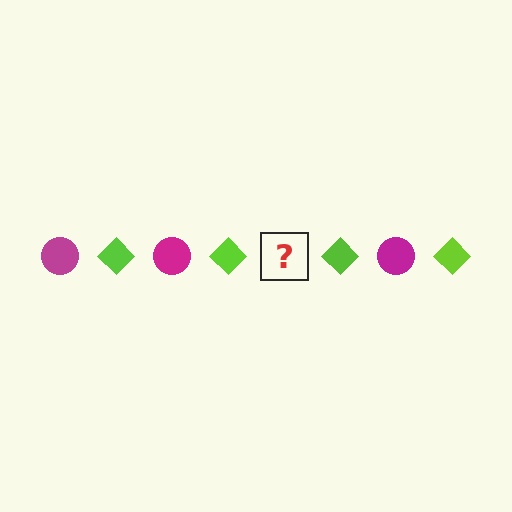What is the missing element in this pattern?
The missing element is a magenta circle.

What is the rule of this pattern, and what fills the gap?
The rule is that the pattern alternates between magenta circle and lime diamond. The gap should be filled with a magenta circle.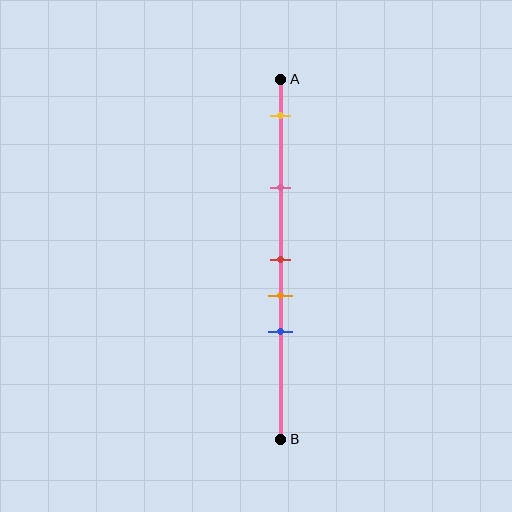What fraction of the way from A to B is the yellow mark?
The yellow mark is approximately 10% (0.1) of the way from A to B.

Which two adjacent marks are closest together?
The red and orange marks are the closest adjacent pair.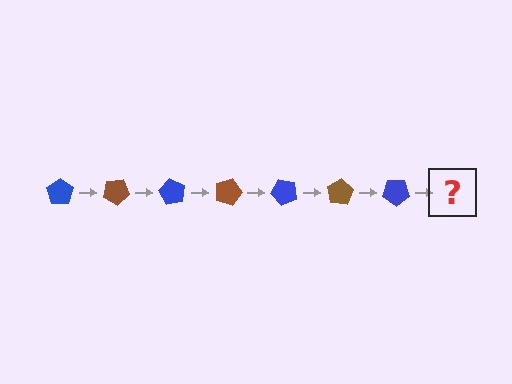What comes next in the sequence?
The next element should be a brown pentagon, rotated 210 degrees from the start.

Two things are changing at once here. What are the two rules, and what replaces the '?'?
The two rules are that it rotates 30 degrees each step and the color cycles through blue and brown. The '?' should be a brown pentagon, rotated 210 degrees from the start.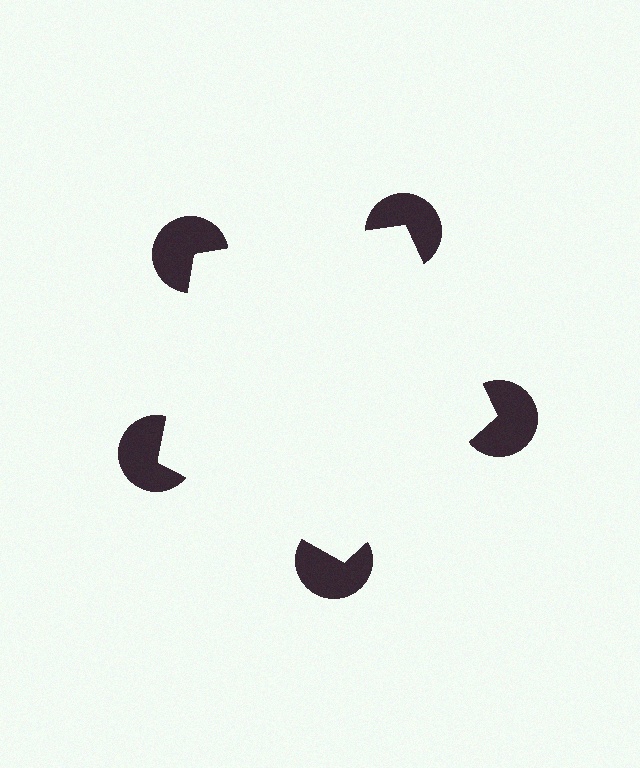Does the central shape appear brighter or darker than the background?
It typically appears slightly brighter than the background, even though no actual brightness change is drawn.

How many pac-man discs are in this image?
There are 5 — one at each vertex of the illusory pentagon.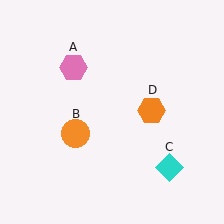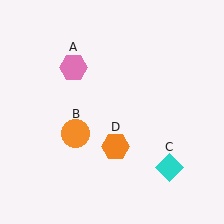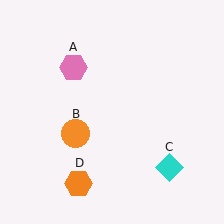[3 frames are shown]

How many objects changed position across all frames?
1 object changed position: orange hexagon (object D).